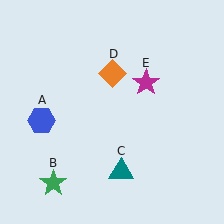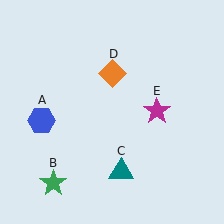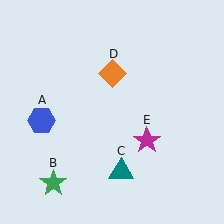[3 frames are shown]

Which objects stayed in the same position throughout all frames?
Blue hexagon (object A) and green star (object B) and teal triangle (object C) and orange diamond (object D) remained stationary.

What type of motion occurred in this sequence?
The magenta star (object E) rotated clockwise around the center of the scene.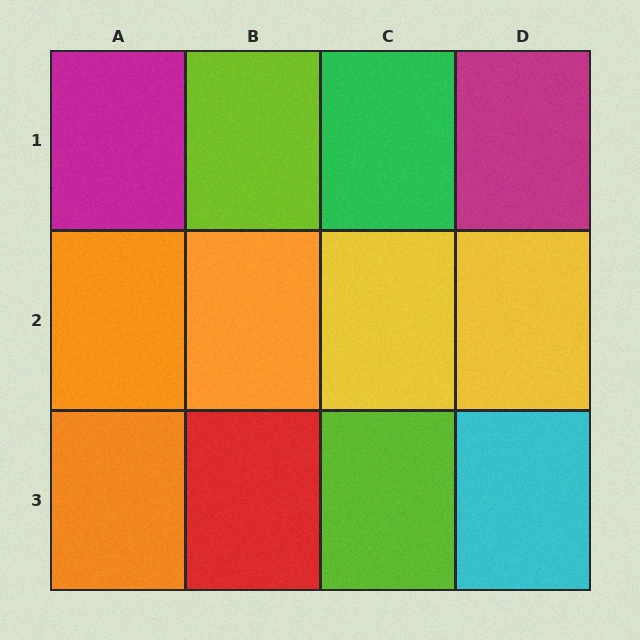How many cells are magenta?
2 cells are magenta.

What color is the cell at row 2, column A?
Orange.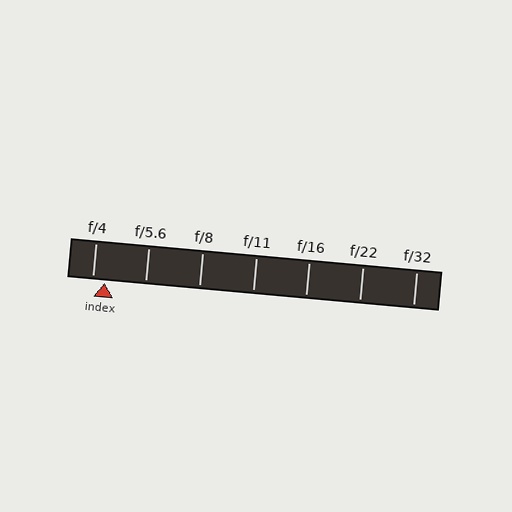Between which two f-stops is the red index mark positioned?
The index mark is between f/4 and f/5.6.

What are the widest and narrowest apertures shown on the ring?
The widest aperture shown is f/4 and the narrowest is f/32.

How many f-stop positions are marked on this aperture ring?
There are 7 f-stop positions marked.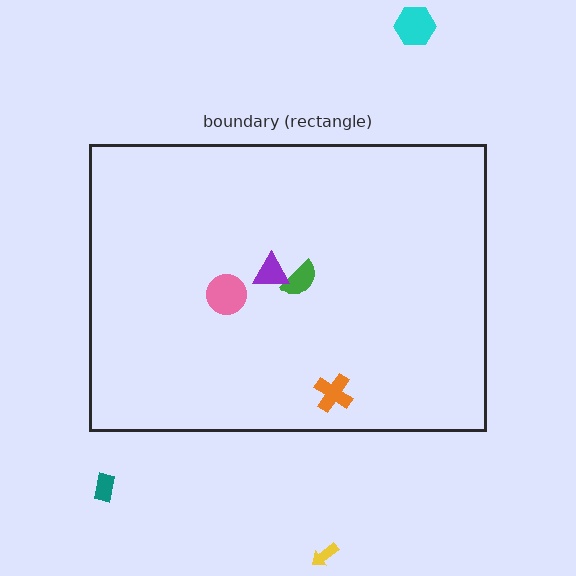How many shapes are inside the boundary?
4 inside, 3 outside.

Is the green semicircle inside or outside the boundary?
Inside.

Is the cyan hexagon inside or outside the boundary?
Outside.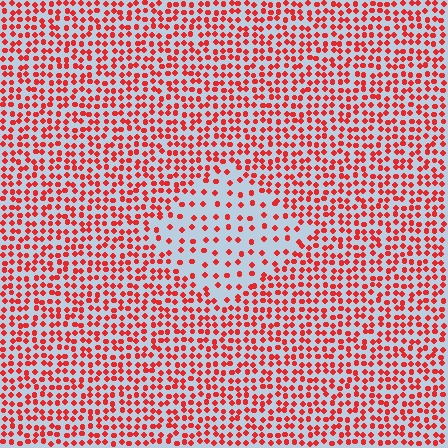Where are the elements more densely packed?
The elements are more densely packed outside the diamond boundary.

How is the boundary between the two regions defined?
The boundary is defined by a change in element density (approximately 2.2x ratio). All elements are the same color, size, and shape.